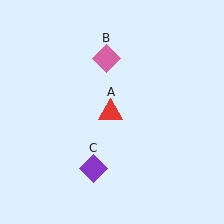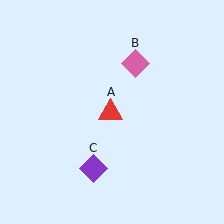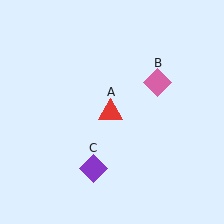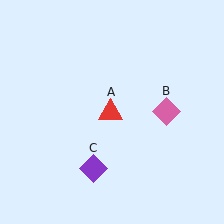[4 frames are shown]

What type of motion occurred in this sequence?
The pink diamond (object B) rotated clockwise around the center of the scene.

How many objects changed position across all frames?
1 object changed position: pink diamond (object B).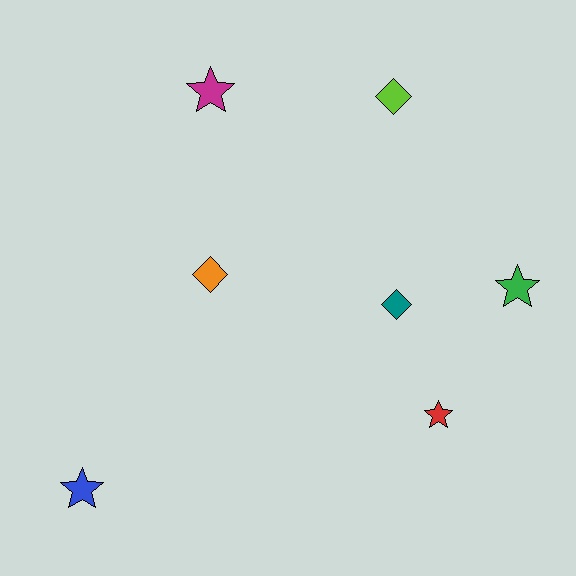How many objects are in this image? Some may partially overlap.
There are 7 objects.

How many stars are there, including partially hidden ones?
There are 4 stars.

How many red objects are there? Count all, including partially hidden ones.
There is 1 red object.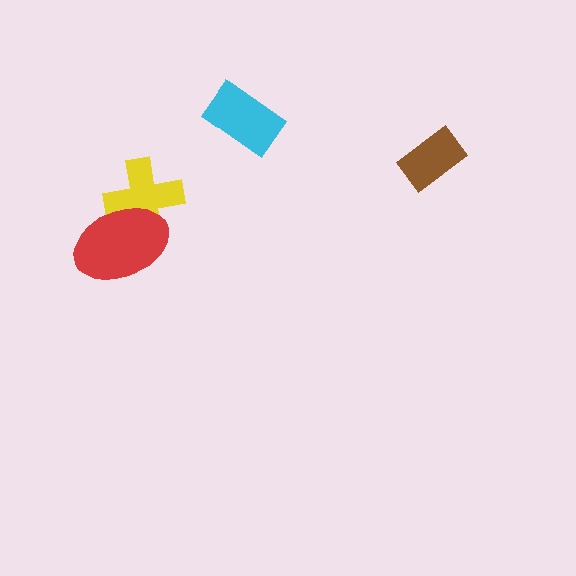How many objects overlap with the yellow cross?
1 object overlaps with the yellow cross.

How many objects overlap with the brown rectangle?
0 objects overlap with the brown rectangle.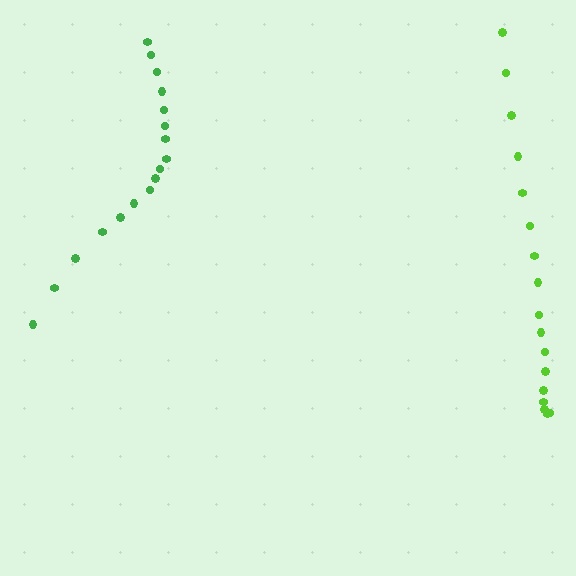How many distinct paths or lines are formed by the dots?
There are 2 distinct paths.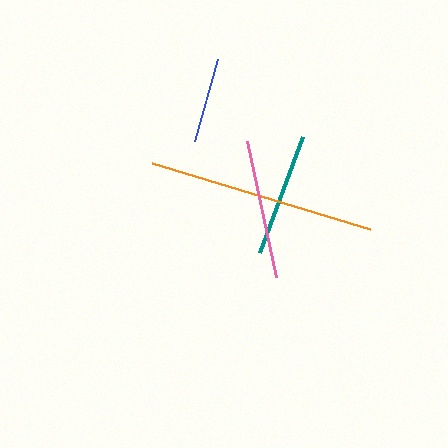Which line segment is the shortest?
The blue line is the shortest at approximately 86 pixels.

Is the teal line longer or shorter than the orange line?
The orange line is longer than the teal line.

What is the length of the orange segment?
The orange segment is approximately 229 pixels long.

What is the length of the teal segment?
The teal segment is approximately 124 pixels long.